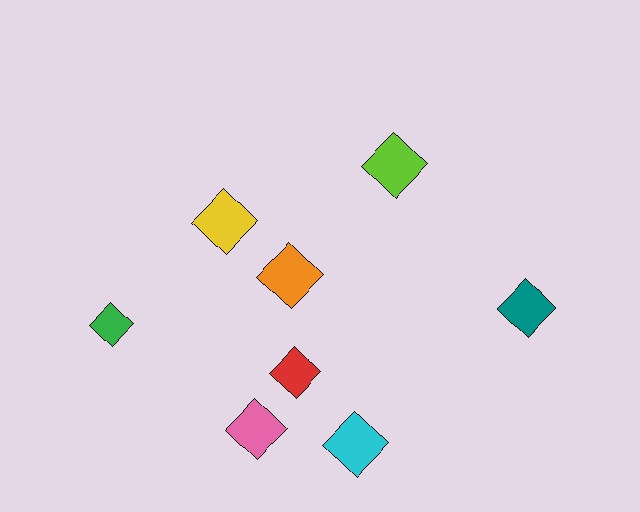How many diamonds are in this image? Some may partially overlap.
There are 8 diamonds.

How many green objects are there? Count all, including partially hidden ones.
There is 1 green object.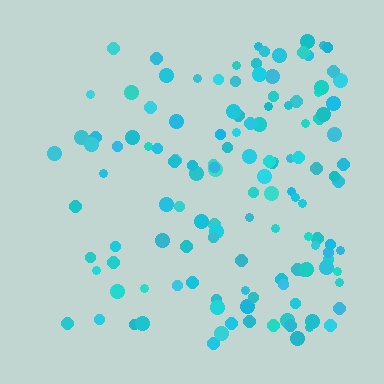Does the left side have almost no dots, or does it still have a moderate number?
Still a moderate number, just noticeably fewer than the right.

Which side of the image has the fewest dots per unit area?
The left.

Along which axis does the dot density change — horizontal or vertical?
Horizontal.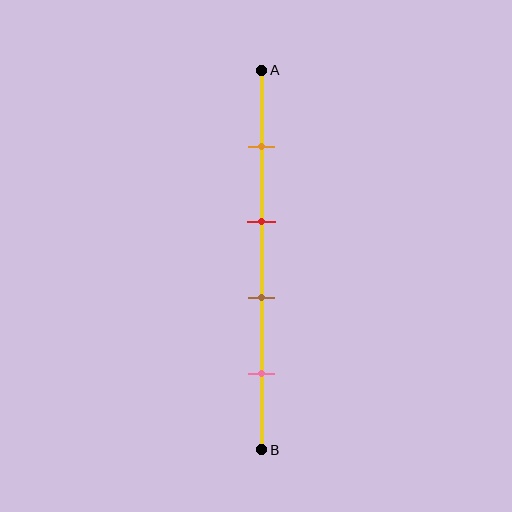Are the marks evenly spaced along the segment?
Yes, the marks are approximately evenly spaced.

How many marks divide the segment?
There are 4 marks dividing the segment.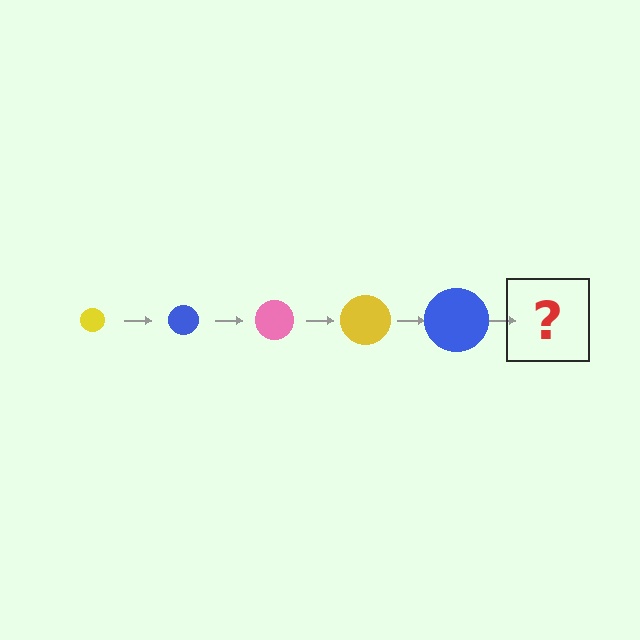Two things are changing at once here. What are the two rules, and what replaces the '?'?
The two rules are that the circle grows larger each step and the color cycles through yellow, blue, and pink. The '?' should be a pink circle, larger than the previous one.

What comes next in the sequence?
The next element should be a pink circle, larger than the previous one.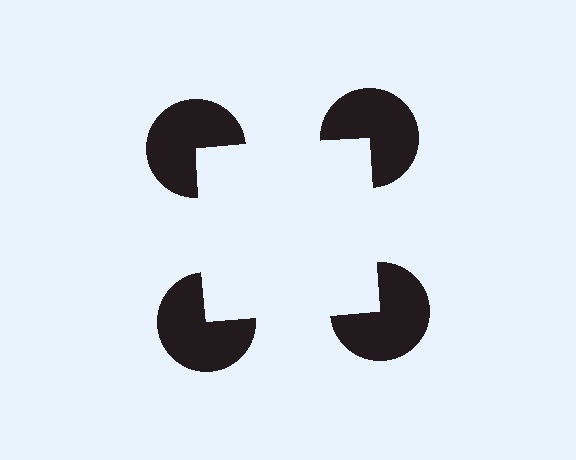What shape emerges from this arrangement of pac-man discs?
An illusory square — its edges are inferred from the aligned wedge cuts in the pac-man discs, not physically drawn.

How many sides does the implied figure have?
4 sides.